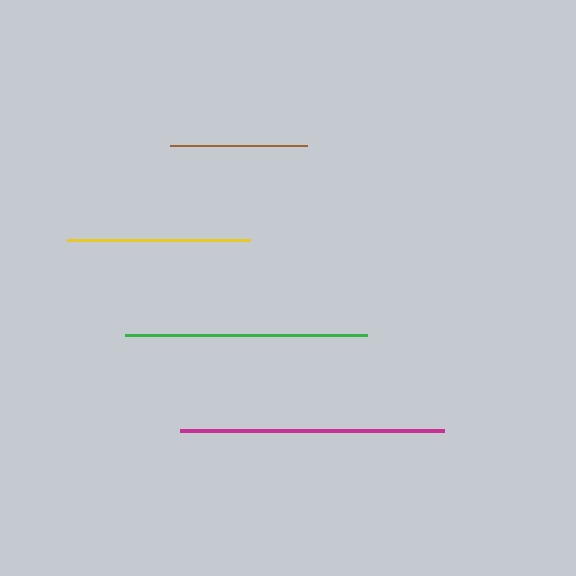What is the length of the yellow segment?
The yellow segment is approximately 183 pixels long.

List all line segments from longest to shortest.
From longest to shortest: magenta, green, yellow, brown.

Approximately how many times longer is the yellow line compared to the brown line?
The yellow line is approximately 1.3 times the length of the brown line.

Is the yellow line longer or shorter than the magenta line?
The magenta line is longer than the yellow line.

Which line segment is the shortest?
The brown line is the shortest at approximately 137 pixels.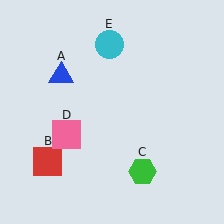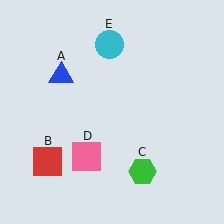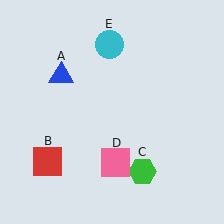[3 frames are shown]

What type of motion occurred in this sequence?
The pink square (object D) rotated counterclockwise around the center of the scene.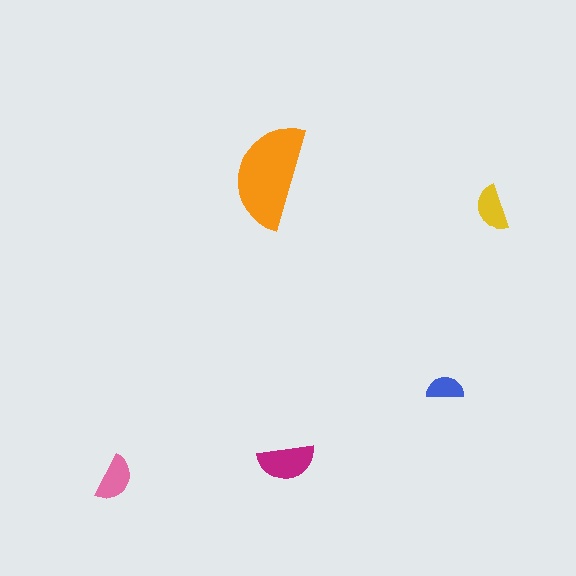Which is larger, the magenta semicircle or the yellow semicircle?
The magenta one.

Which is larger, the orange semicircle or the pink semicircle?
The orange one.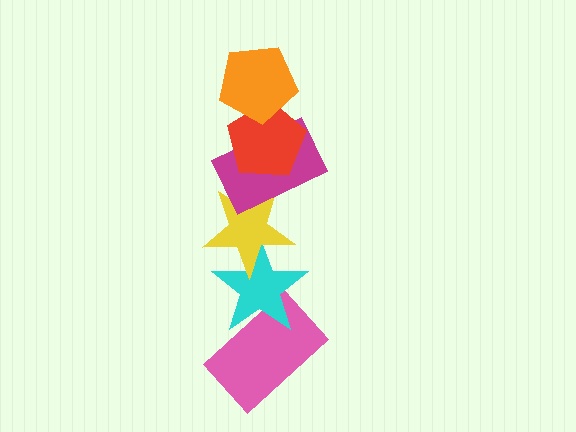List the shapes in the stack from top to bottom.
From top to bottom: the orange pentagon, the red pentagon, the magenta rectangle, the yellow star, the cyan star, the pink rectangle.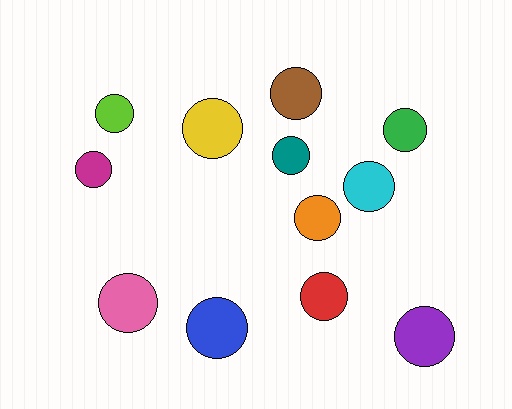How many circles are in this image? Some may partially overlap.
There are 12 circles.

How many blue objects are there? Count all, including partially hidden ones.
There is 1 blue object.